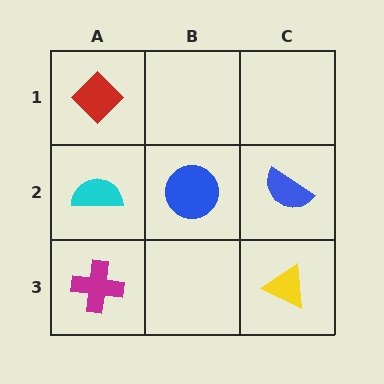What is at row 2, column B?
A blue circle.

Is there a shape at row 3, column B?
No, that cell is empty.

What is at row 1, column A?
A red diamond.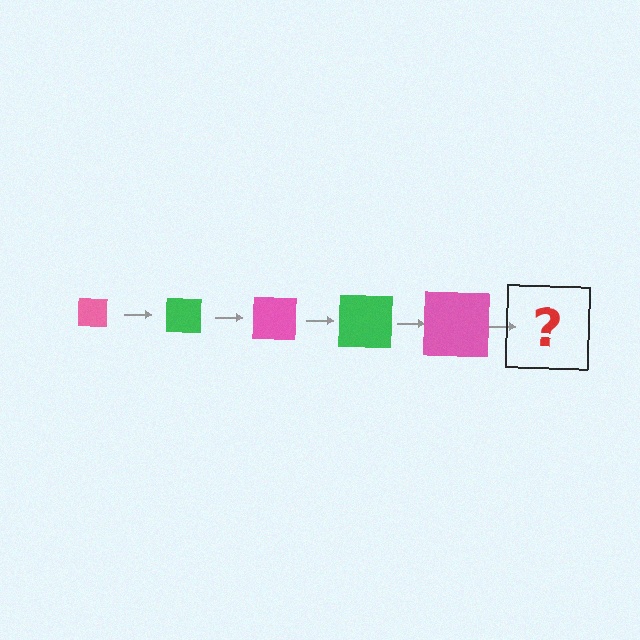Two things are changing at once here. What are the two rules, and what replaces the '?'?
The two rules are that the square grows larger each step and the color cycles through pink and green. The '?' should be a green square, larger than the previous one.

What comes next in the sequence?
The next element should be a green square, larger than the previous one.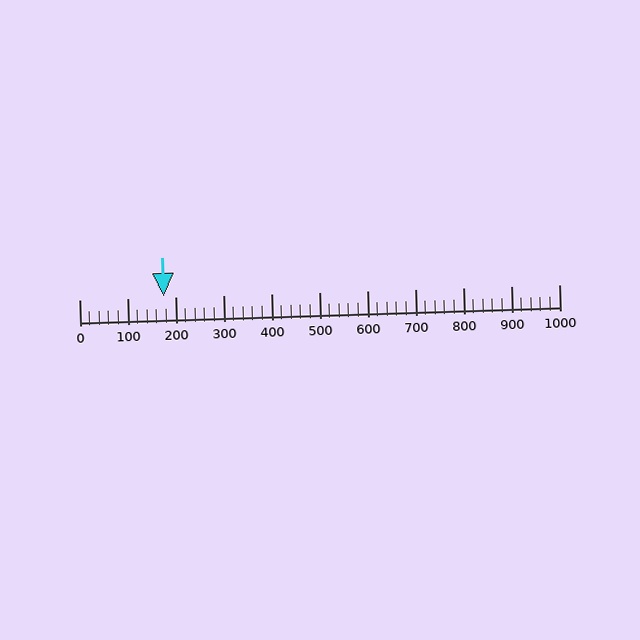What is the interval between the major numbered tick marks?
The major tick marks are spaced 100 units apart.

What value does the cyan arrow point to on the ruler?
The cyan arrow points to approximately 175.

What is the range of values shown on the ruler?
The ruler shows values from 0 to 1000.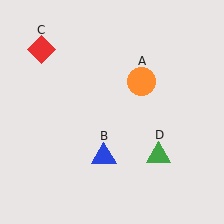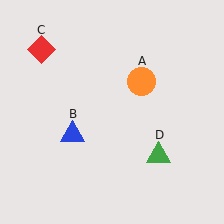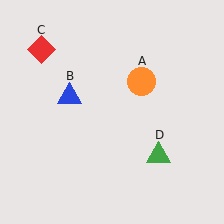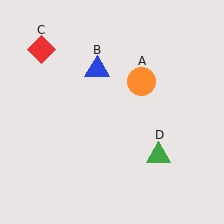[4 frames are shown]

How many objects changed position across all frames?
1 object changed position: blue triangle (object B).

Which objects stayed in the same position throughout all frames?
Orange circle (object A) and red diamond (object C) and green triangle (object D) remained stationary.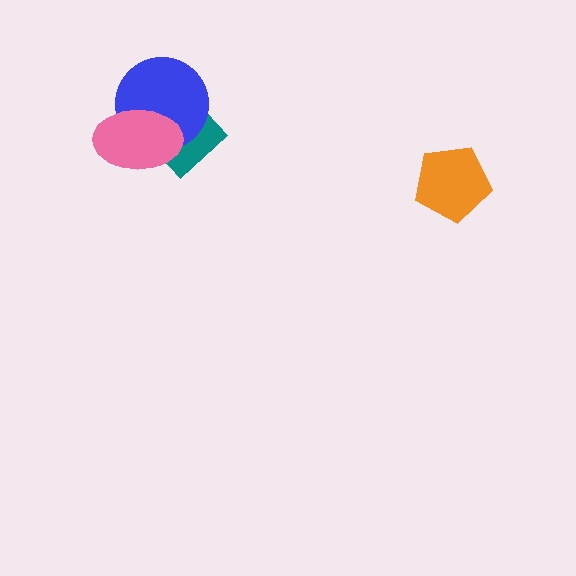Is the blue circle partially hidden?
Yes, it is partially covered by another shape.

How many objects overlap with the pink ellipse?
2 objects overlap with the pink ellipse.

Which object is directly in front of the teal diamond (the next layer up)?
The blue circle is directly in front of the teal diamond.